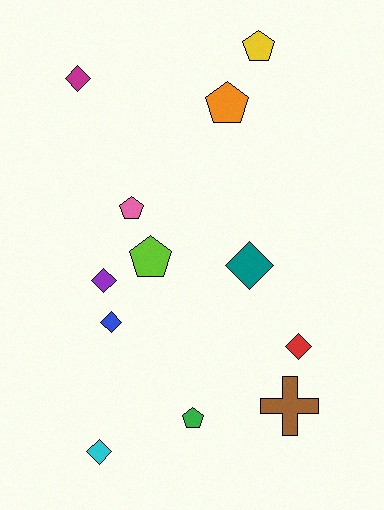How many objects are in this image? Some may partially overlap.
There are 12 objects.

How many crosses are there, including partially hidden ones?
There is 1 cross.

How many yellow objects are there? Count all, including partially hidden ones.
There is 1 yellow object.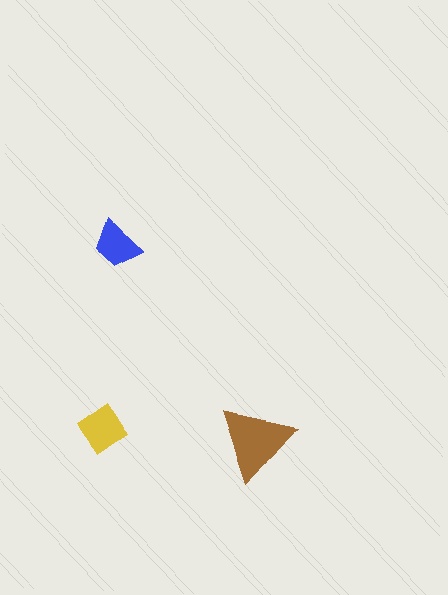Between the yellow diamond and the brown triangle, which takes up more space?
The brown triangle.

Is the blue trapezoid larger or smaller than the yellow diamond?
Smaller.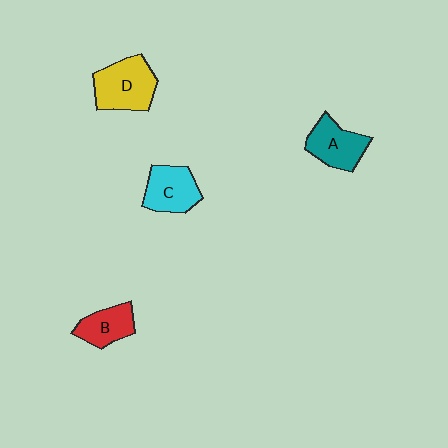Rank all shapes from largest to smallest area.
From largest to smallest: D (yellow), A (teal), C (cyan), B (red).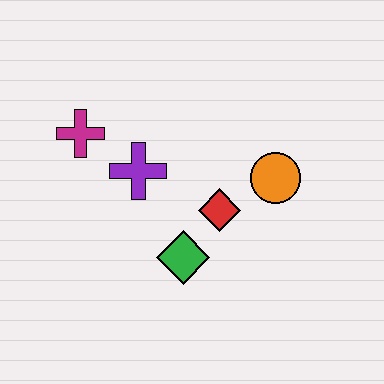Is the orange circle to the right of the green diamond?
Yes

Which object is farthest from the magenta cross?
The orange circle is farthest from the magenta cross.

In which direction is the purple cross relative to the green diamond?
The purple cross is above the green diamond.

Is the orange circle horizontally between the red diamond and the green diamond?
No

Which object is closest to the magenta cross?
The purple cross is closest to the magenta cross.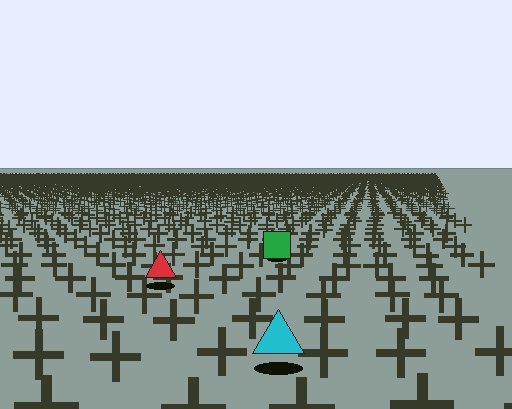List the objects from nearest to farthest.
From nearest to farthest: the cyan triangle, the red triangle, the green square.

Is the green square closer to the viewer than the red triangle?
No. The red triangle is closer — you can tell from the texture gradient: the ground texture is coarser near it.